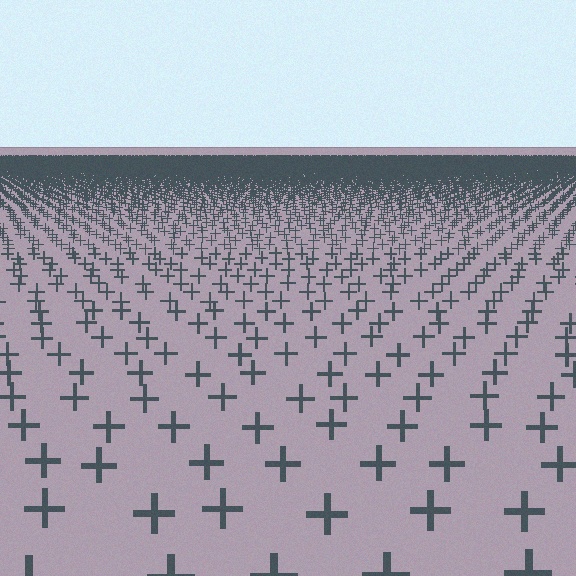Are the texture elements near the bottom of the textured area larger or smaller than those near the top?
Larger. Near the bottom, elements are closer to the viewer and appear at a bigger on-screen size.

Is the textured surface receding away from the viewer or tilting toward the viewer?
The surface is receding away from the viewer. Texture elements get smaller and denser toward the top.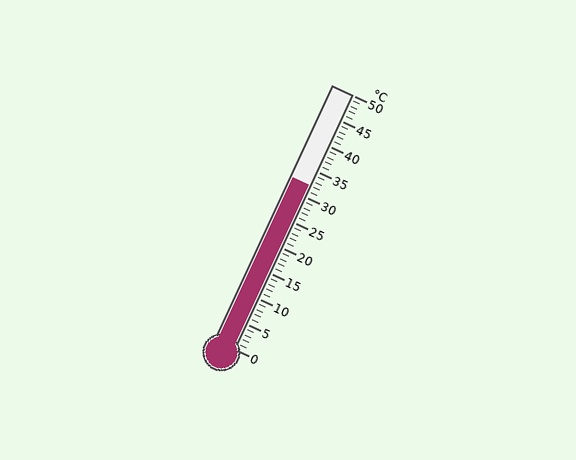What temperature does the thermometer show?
The thermometer shows approximately 32°C.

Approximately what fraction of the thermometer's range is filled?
The thermometer is filled to approximately 65% of its range.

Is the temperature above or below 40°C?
The temperature is below 40°C.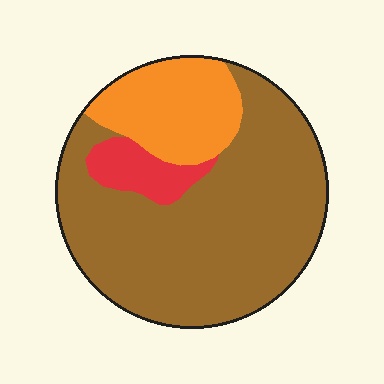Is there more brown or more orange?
Brown.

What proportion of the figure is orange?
Orange covers about 20% of the figure.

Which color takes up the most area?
Brown, at roughly 70%.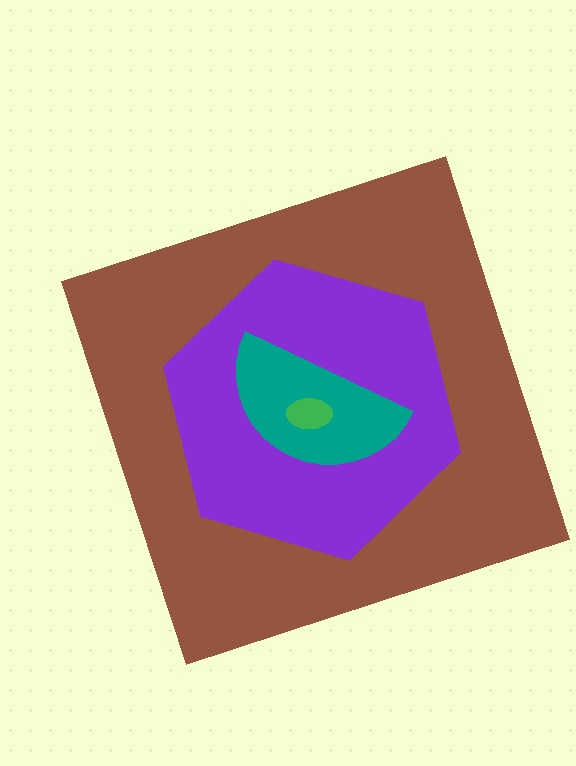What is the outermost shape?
The brown square.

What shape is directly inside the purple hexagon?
The teal semicircle.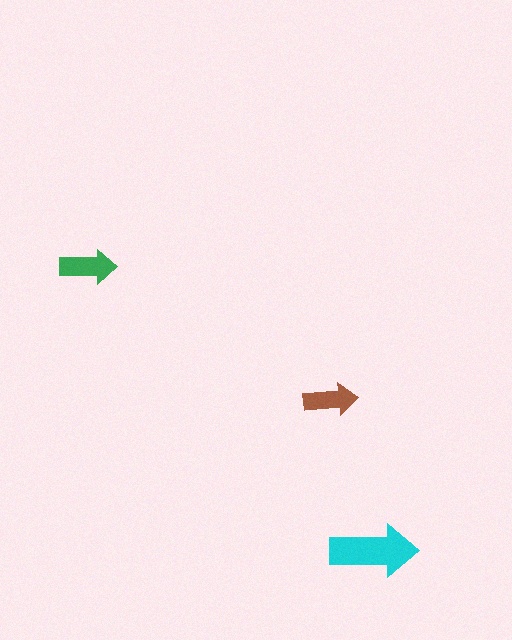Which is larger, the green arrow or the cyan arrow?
The cyan one.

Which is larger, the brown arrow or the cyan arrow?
The cyan one.